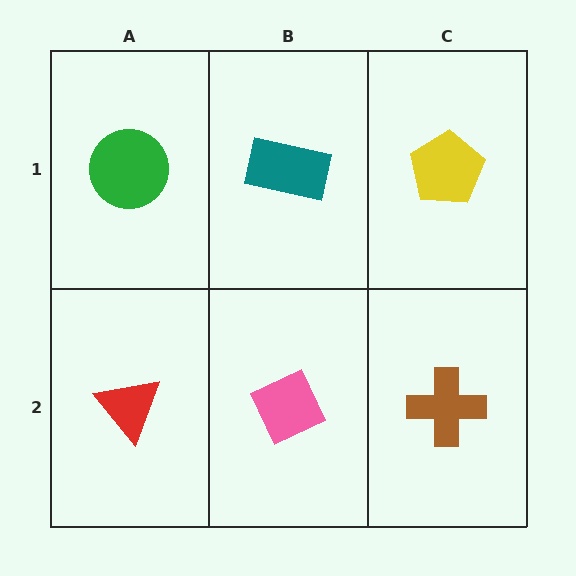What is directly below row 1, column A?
A red triangle.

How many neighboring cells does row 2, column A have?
2.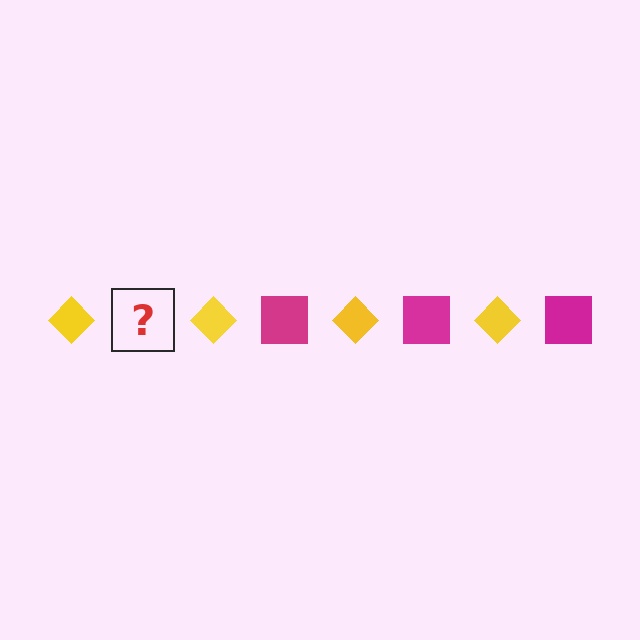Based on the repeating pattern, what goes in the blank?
The blank should be a magenta square.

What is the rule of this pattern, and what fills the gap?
The rule is that the pattern alternates between yellow diamond and magenta square. The gap should be filled with a magenta square.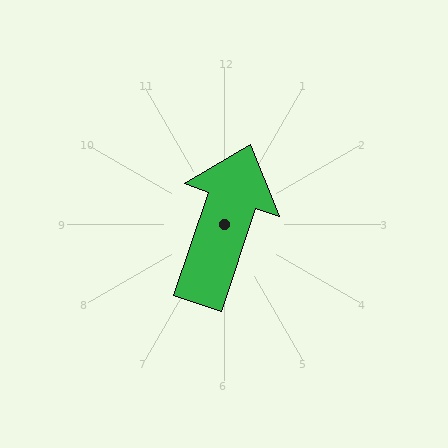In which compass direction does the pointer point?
North.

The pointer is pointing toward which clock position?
Roughly 1 o'clock.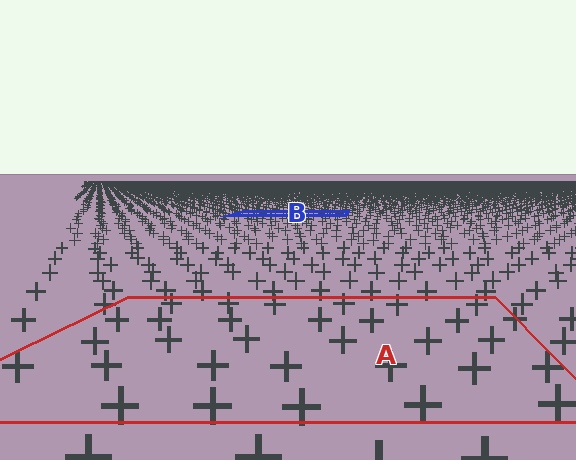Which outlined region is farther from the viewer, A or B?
Region B is farther from the viewer — the texture elements inside it appear smaller and more densely packed.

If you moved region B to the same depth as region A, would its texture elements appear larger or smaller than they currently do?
They would appear larger. At a closer depth, the same texture elements are projected at a bigger on-screen size.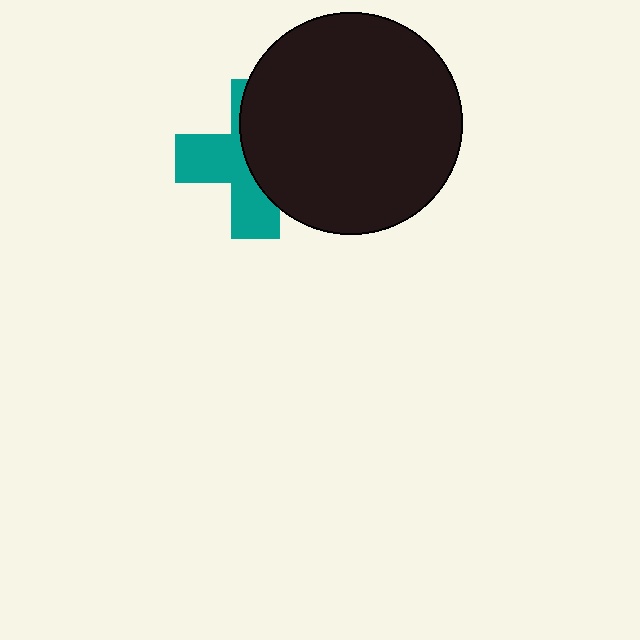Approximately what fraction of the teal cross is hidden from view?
Roughly 52% of the teal cross is hidden behind the black circle.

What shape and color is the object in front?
The object in front is a black circle.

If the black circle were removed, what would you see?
You would see the complete teal cross.